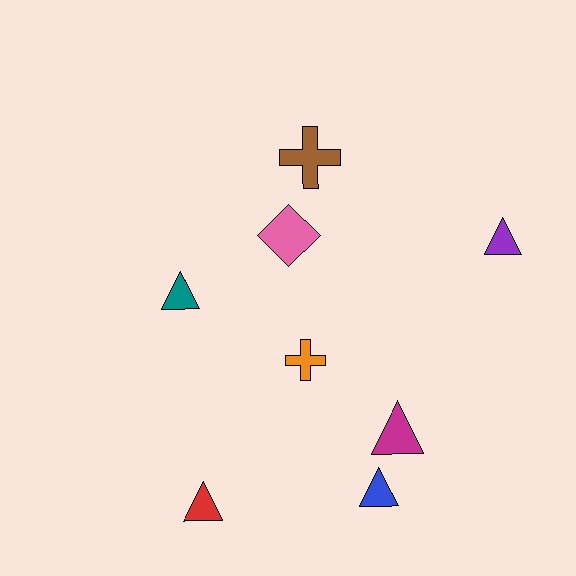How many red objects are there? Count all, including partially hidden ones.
There is 1 red object.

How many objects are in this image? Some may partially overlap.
There are 8 objects.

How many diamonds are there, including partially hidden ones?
There is 1 diamond.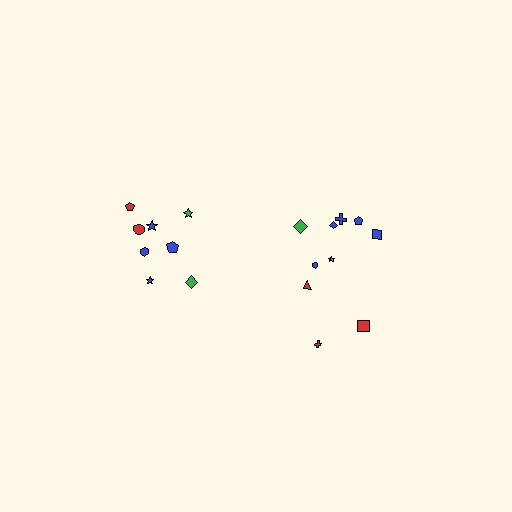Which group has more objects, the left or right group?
The right group.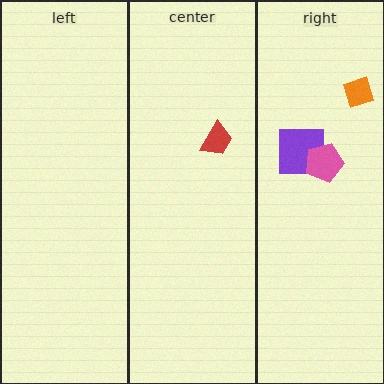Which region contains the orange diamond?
The right region.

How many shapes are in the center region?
1.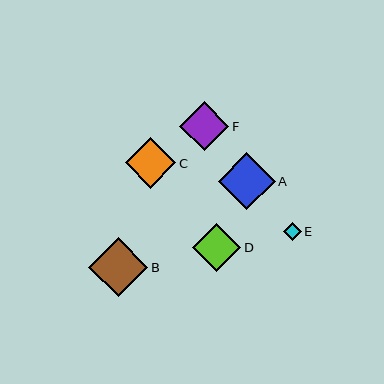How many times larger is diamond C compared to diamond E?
Diamond C is approximately 2.8 times the size of diamond E.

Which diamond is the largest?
Diamond B is the largest with a size of approximately 59 pixels.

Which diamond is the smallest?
Diamond E is the smallest with a size of approximately 18 pixels.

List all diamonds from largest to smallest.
From largest to smallest: B, A, C, F, D, E.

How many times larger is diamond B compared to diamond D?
Diamond B is approximately 1.2 times the size of diamond D.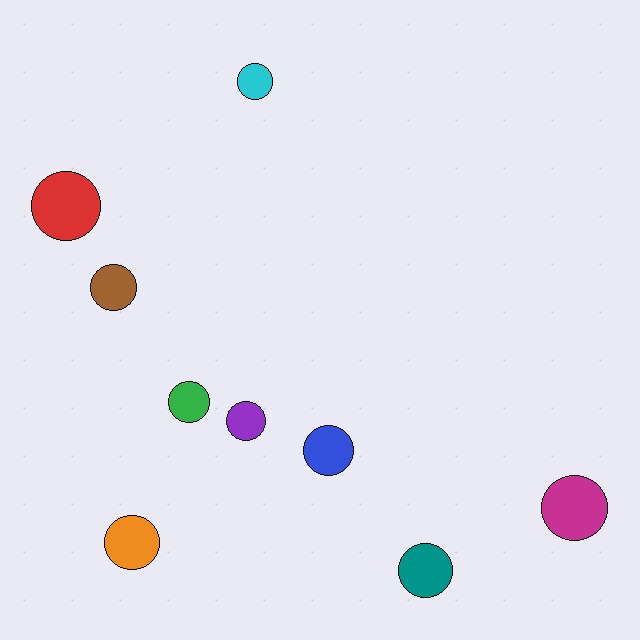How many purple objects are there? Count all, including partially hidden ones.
There is 1 purple object.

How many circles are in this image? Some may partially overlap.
There are 9 circles.